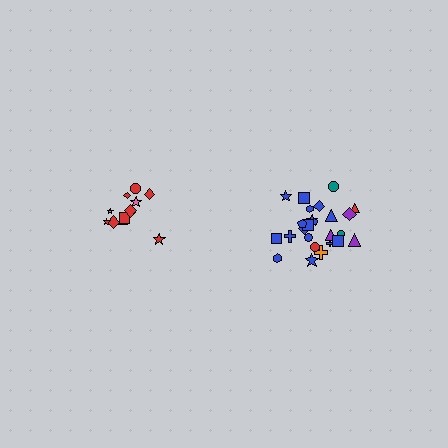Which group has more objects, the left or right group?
The right group.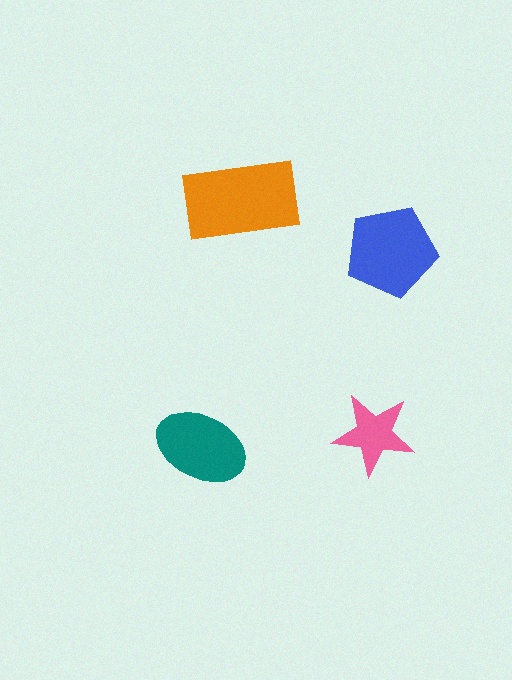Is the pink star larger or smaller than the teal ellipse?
Smaller.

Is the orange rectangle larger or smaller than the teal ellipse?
Larger.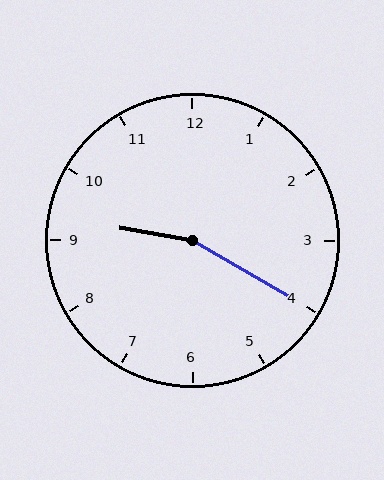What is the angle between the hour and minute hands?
Approximately 160 degrees.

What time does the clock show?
9:20.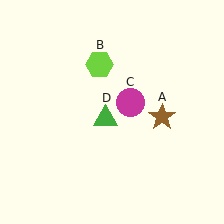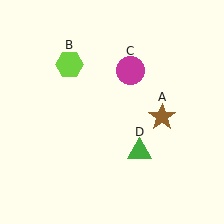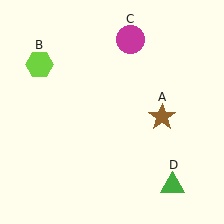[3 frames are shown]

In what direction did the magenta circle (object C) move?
The magenta circle (object C) moved up.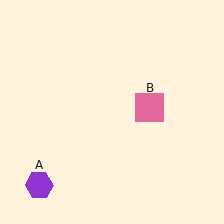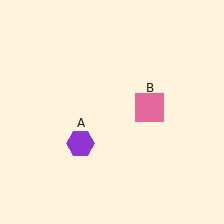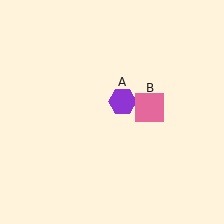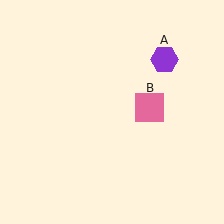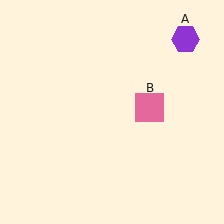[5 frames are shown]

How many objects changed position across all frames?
1 object changed position: purple hexagon (object A).